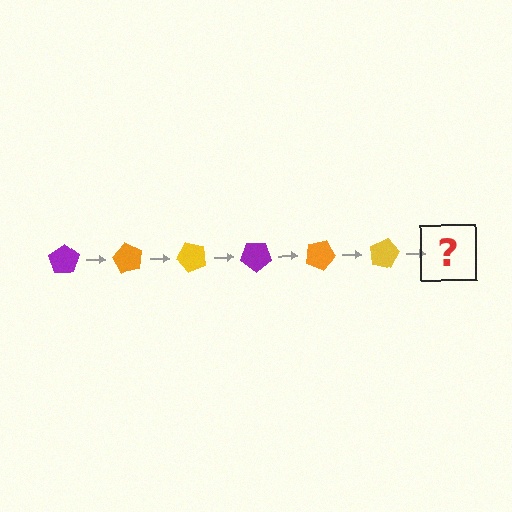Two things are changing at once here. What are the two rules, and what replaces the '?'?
The two rules are that it rotates 60 degrees each step and the color cycles through purple, orange, and yellow. The '?' should be a purple pentagon, rotated 360 degrees from the start.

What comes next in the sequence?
The next element should be a purple pentagon, rotated 360 degrees from the start.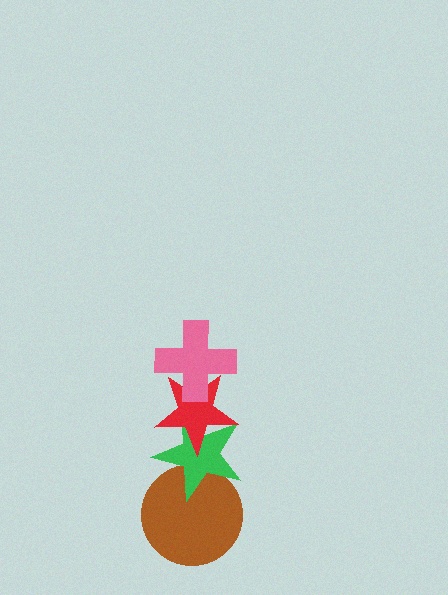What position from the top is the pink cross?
The pink cross is 1st from the top.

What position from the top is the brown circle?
The brown circle is 4th from the top.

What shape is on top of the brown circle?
The green star is on top of the brown circle.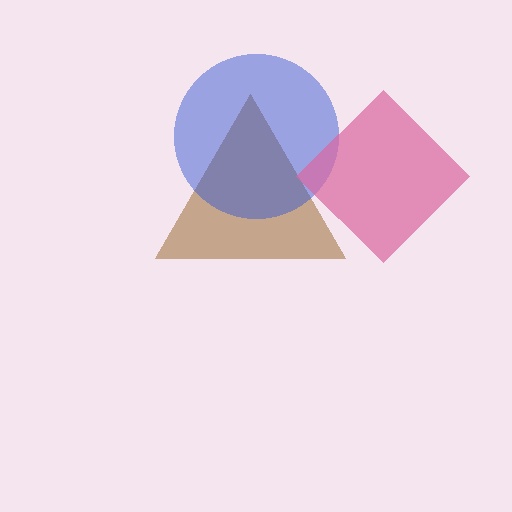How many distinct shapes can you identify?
There are 3 distinct shapes: a brown triangle, a blue circle, a pink diamond.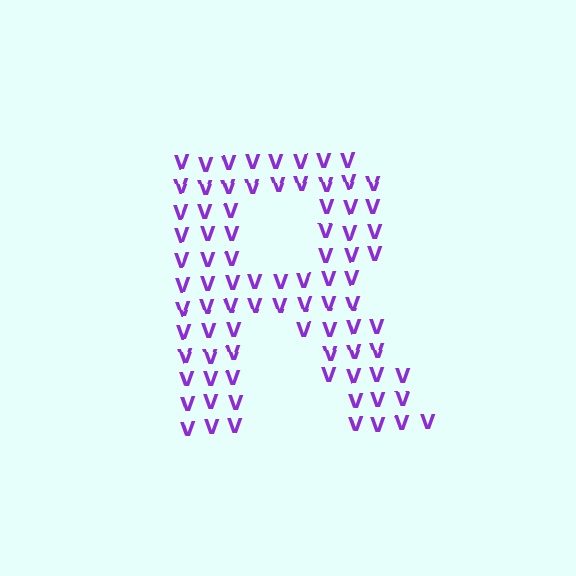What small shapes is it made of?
It is made of small letter V's.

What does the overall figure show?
The overall figure shows the letter R.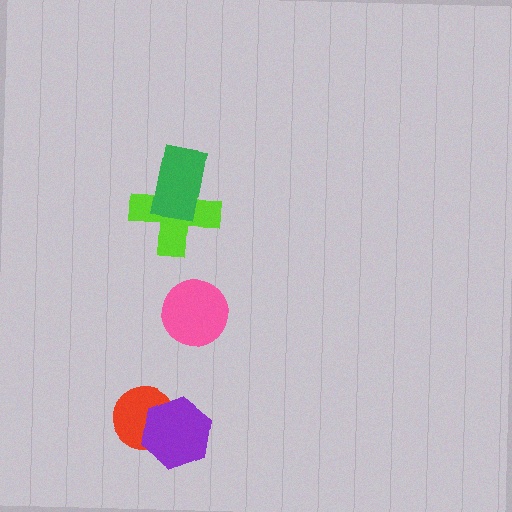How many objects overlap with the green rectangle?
1 object overlaps with the green rectangle.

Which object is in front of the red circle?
The purple hexagon is in front of the red circle.